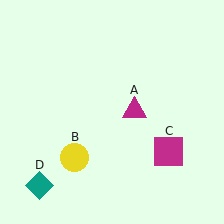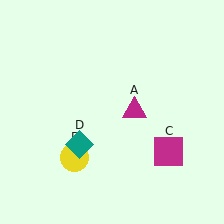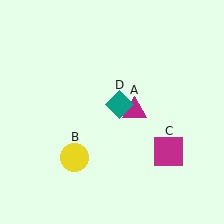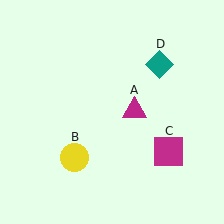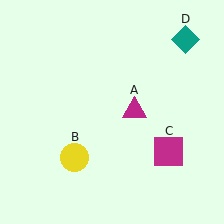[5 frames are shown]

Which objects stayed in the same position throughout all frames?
Magenta triangle (object A) and yellow circle (object B) and magenta square (object C) remained stationary.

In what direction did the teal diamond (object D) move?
The teal diamond (object D) moved up and to the right.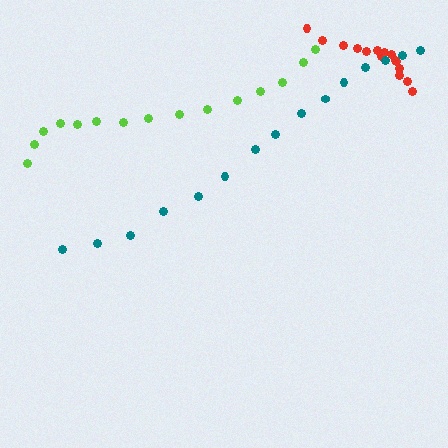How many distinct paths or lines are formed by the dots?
There are 3 distinct paths.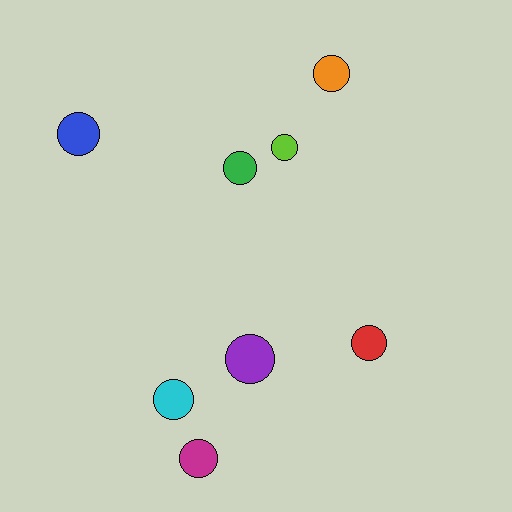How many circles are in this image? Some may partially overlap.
There are 8 circles.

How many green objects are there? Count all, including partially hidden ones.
There is 1 green object.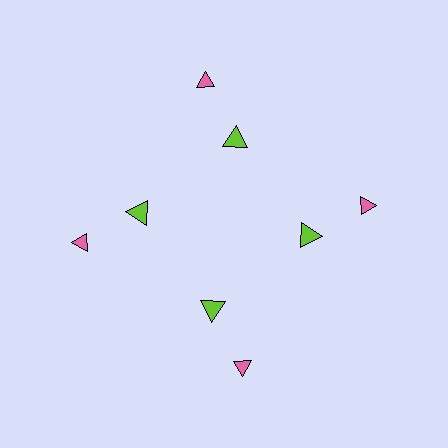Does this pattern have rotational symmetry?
Yes, this pattern has 4-fold rotational symmetry. It looks the same after rotating 90 degrees around the center.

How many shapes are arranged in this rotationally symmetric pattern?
There are 8 shapes, arranged in 4 groups of 2.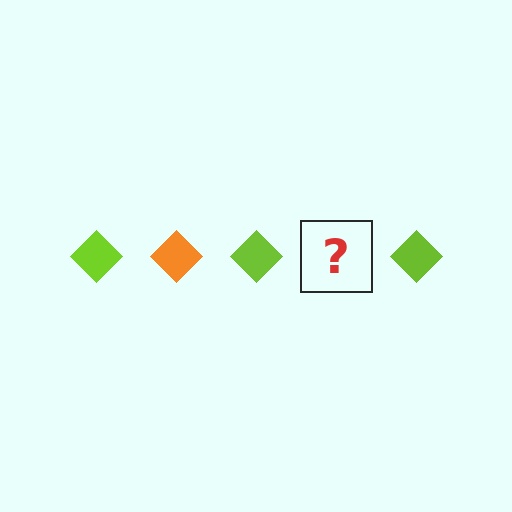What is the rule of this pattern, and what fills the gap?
The rule is that the pattern cycles through lime, orange diamonds. The gap should be filled with an orange diamond.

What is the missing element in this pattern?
The missing element is an orange diamond.